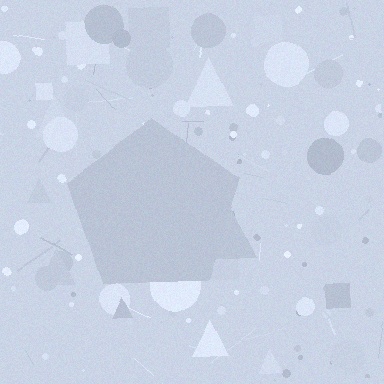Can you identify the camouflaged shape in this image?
The camouflaged shape is a pentagon.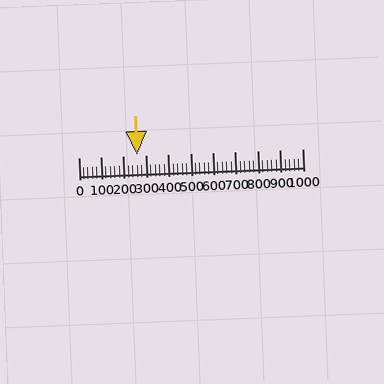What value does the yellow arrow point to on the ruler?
The yellow arrow points to approximately 260.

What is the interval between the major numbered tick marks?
The major tick marks are spaced 100 units apart.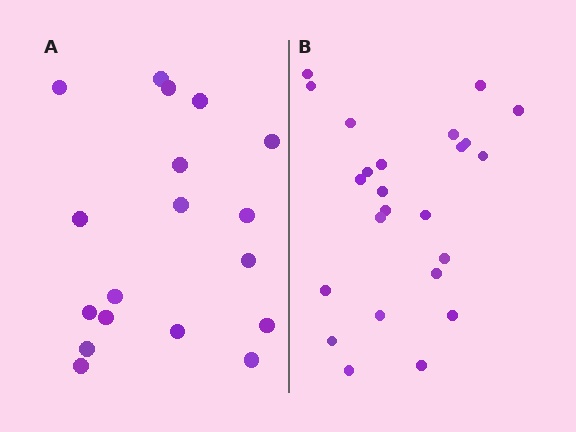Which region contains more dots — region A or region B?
Region B (the right region) has more dots.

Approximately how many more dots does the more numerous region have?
Region B has about 6 more dots than region A.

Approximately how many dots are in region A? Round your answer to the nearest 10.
About 20 dots. (The exact count is 18, which rounds to 20.)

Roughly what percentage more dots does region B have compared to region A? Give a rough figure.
About 35% more.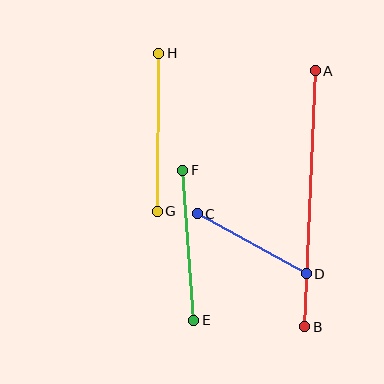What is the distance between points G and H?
The distance is approximately 158 pixels.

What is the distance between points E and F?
The distance is approximately 150 pixels.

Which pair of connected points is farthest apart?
Points A and B are farthest apart.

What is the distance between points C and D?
The distance is approximately 124 pixels.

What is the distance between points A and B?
The distance is approximately 256 pixels.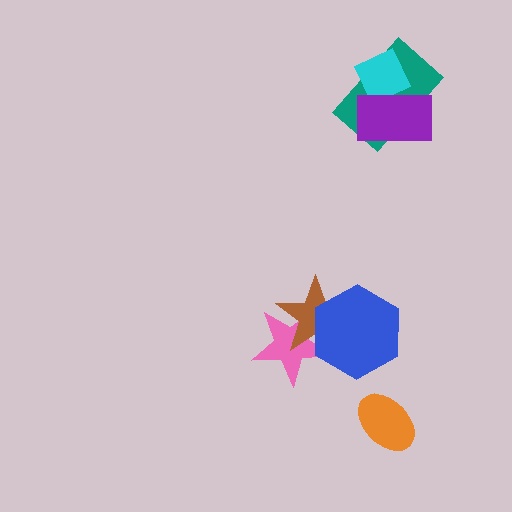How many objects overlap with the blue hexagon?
2 objects overlap with the blue hexagon.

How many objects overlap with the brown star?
2 objects overlap with the brown star.